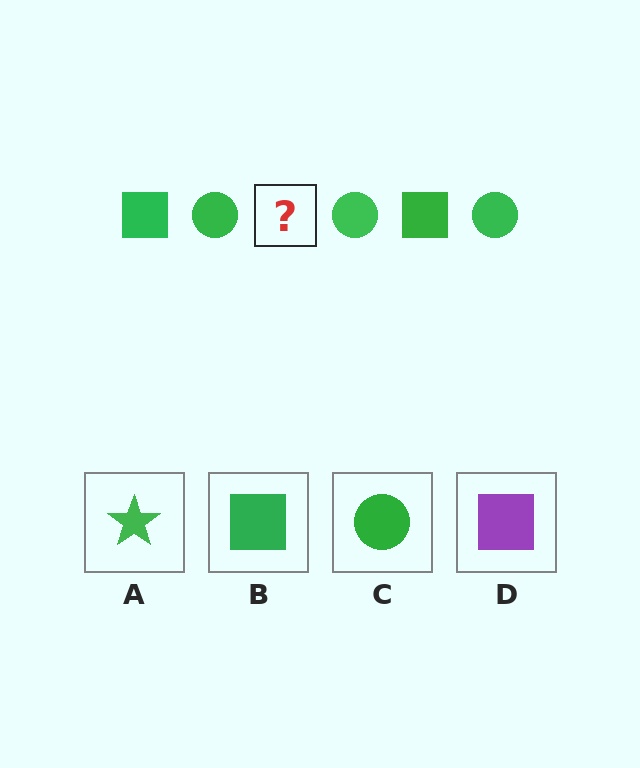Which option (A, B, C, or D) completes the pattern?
B.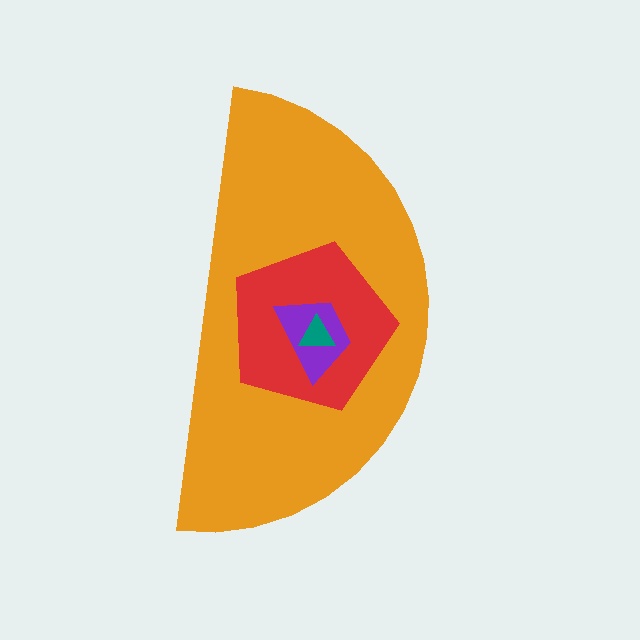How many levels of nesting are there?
4.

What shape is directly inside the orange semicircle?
The red pentagon.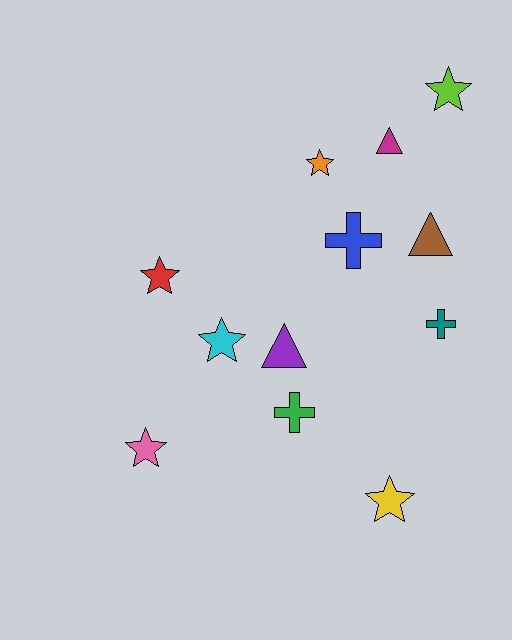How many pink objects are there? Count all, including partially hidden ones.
There is 1 pink object.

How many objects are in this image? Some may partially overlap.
There are 12 objects.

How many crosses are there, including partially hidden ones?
There are 3 crosses.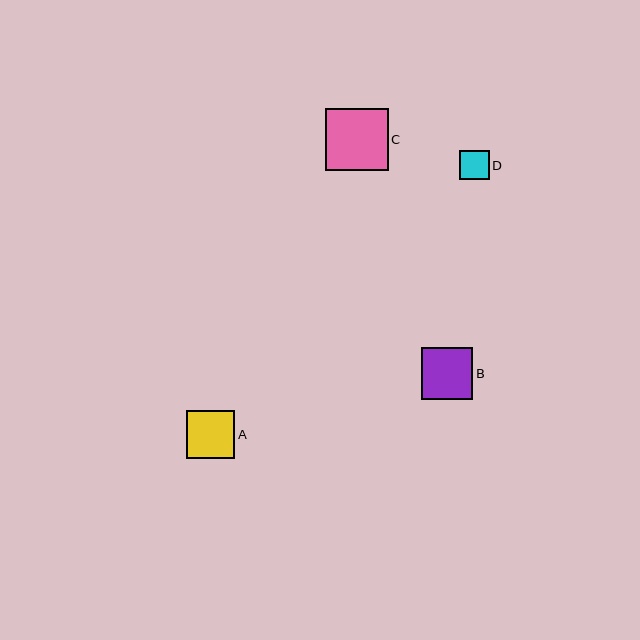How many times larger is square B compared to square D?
Square B is approximately 1.8 times the size of square D.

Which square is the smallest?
Square D is the smallest with a size of approximately 29 pixels.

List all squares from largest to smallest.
From largest to smallest: C, B, A, D.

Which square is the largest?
Square C is the largest with a size of approximately 62 pixels.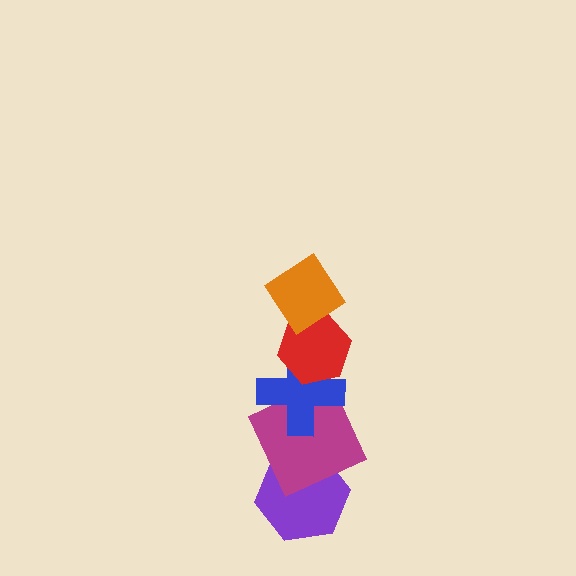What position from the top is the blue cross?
The blue cross is 3rd from the top.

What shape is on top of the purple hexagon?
The magenta square is on top of the purple hexagon.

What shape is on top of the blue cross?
The red hexagon is on top of the blue cross.